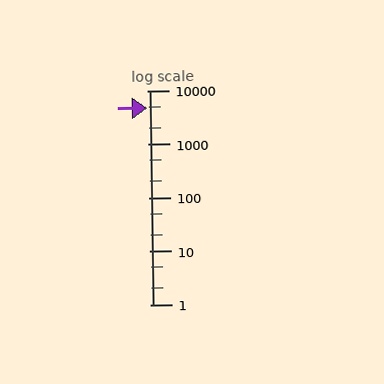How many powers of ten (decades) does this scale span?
The scale spans 4 decades, from 1 to 10000.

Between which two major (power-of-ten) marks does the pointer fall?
The pointer is between 1000 and 10000.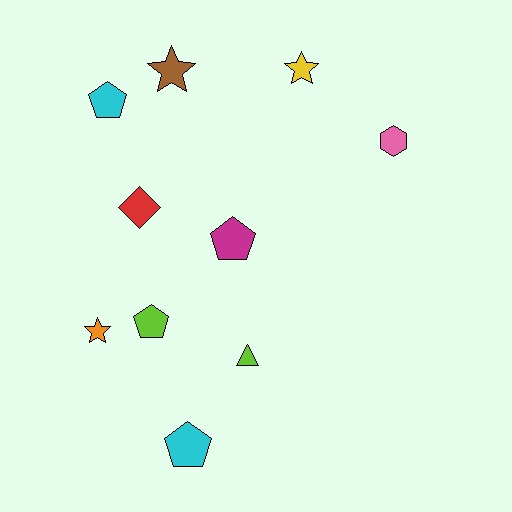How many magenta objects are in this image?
There is 1 magenta object.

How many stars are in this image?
There are 3 stars.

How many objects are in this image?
There are 10 objects.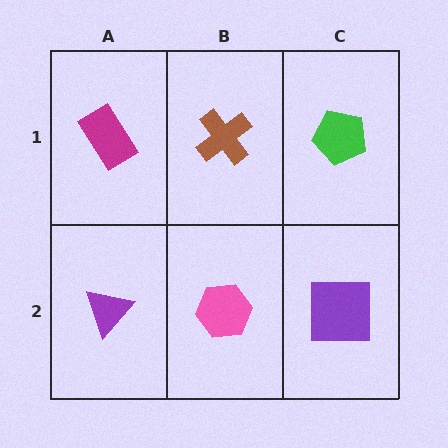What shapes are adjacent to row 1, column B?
A pink hexagon (row 2, column B), a magenta rectangle (row 1, column A), a green pentagon (row 1, column C).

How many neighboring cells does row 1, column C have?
2.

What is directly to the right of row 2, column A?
A pink hexagon.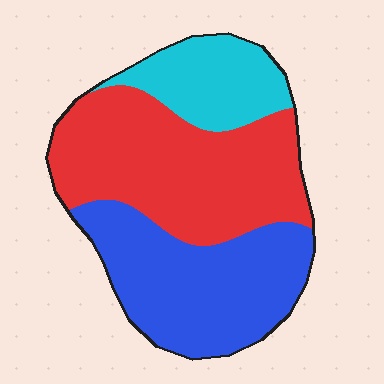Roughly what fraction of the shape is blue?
Blue takes up between a third and a half of the shape.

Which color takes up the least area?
Cyan, at roughly 20%.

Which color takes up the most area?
Red, at roughly 45%.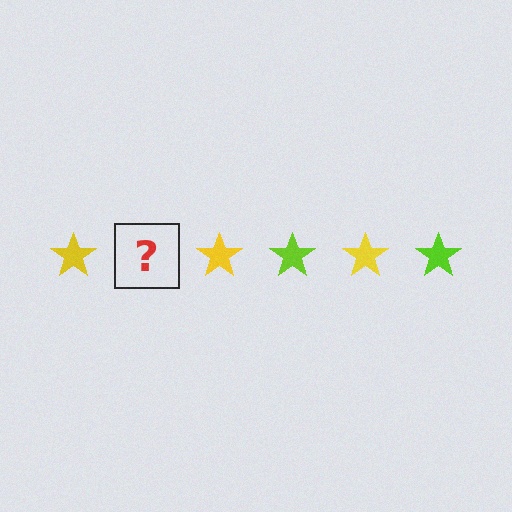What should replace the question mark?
The question mark should be replaced with a lime star.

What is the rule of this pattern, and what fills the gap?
The rule is that the pattern cycles through yellow, lime stars. The gap should be filled with a lime star.